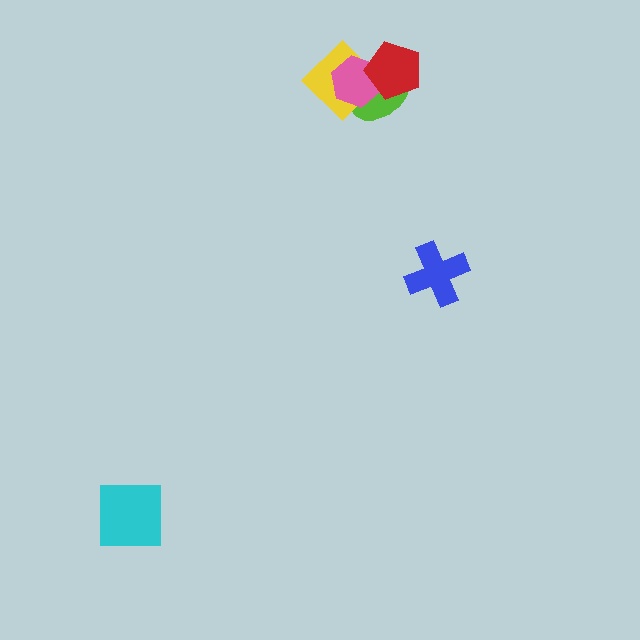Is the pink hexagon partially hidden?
Yes, it is partially covered by another shape.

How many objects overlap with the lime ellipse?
3 objects overlap with the lime ellipse.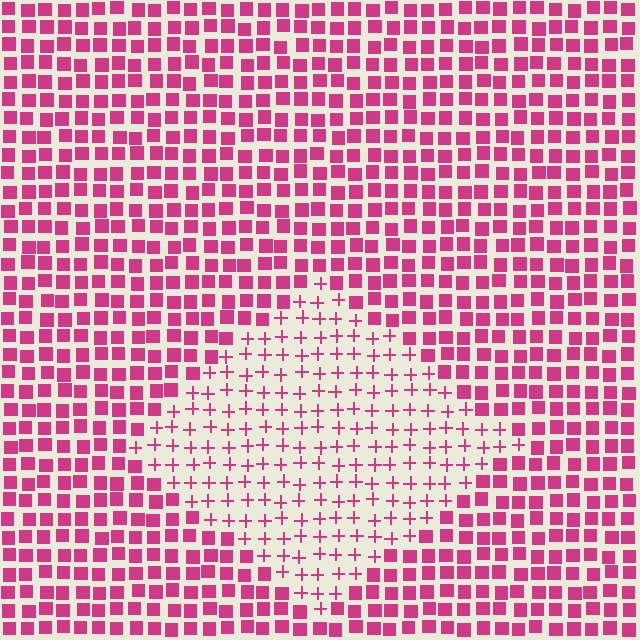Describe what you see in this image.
The image is filled with small magenta elements arranged in a uniform grid. A diamond-shaped region contains plus signs, while the surrounding area contains squares. The boundary is defined purely by the change in element shape.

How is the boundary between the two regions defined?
The boundary is defined by a change in element shape: plus signs inside vs. squares outside. All elements share the same color and spacing.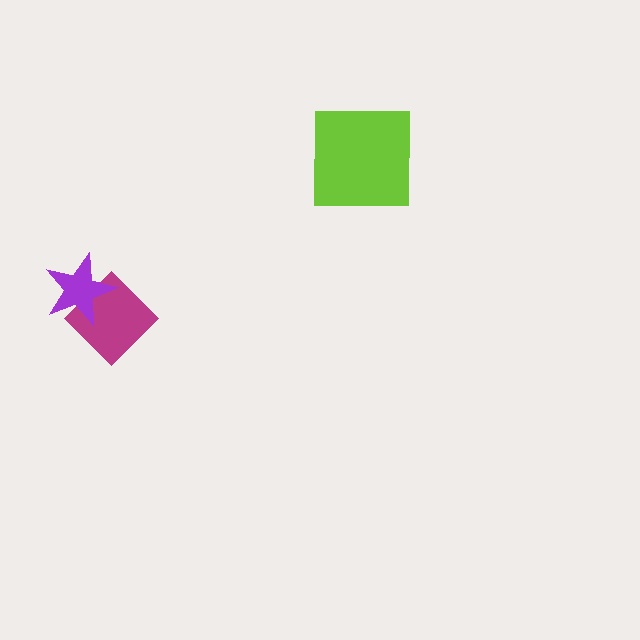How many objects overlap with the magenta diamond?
1 object overlaps with the magenta diamond.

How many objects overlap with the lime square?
0 objects overlap with the lime square.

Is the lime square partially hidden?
No, no other shape covers it.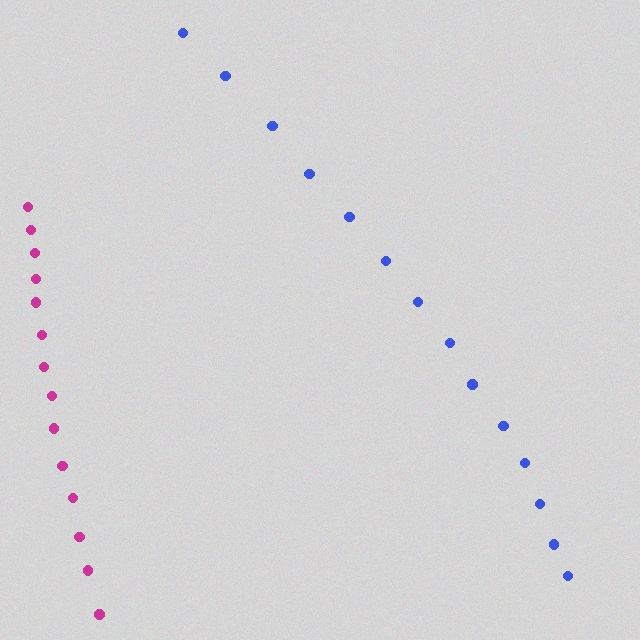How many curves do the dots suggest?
There are 2 distinct paths.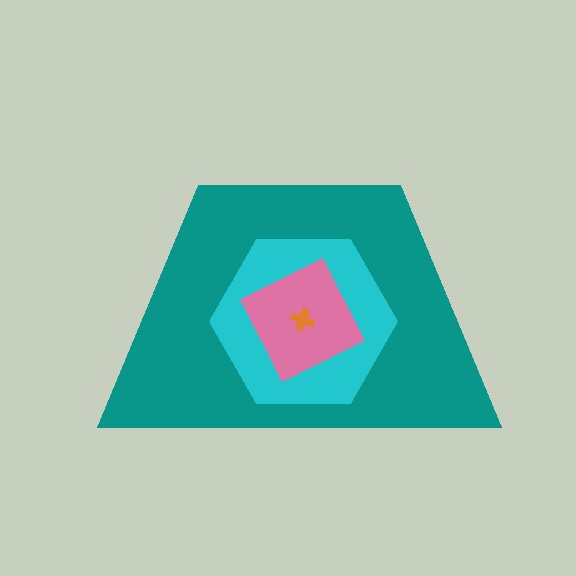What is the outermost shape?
The teal trapezoid.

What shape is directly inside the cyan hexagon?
The pink square.